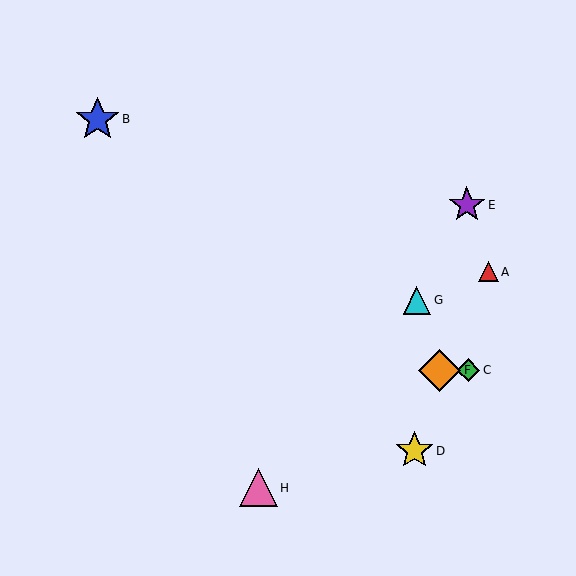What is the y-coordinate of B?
Object B is at y≈119.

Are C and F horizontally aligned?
Yes, both are at y≈370.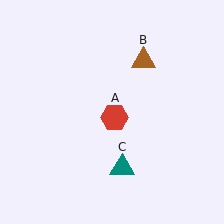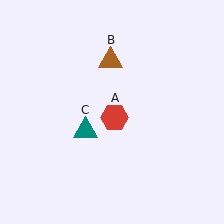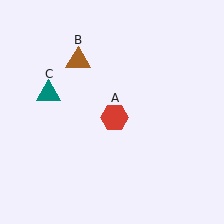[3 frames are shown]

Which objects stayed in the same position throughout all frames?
Red hexagon (object A) remained stationary.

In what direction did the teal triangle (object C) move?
The teal triangle (object C) moved up and to the left.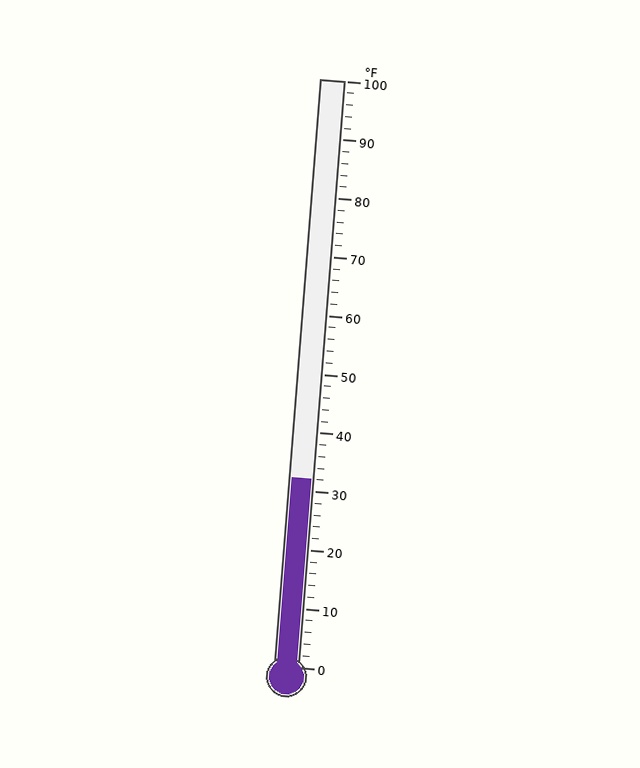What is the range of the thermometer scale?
The thermometer scale ranges from 0°F to 100°F.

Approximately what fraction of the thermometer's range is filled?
The thermometer is filled to approximately 30% of its range.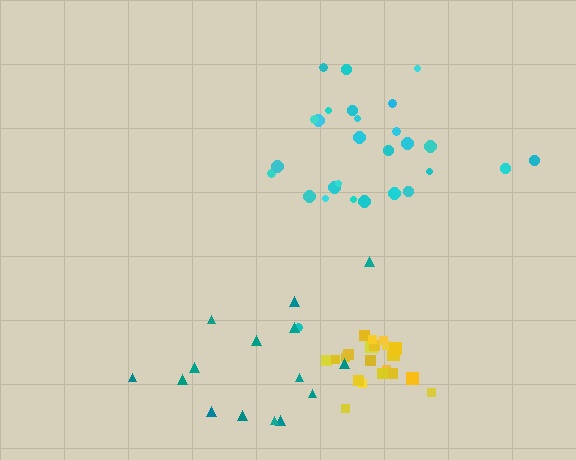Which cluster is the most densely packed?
Yellow.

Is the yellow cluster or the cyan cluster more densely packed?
Yellow.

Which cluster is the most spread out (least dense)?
Teal.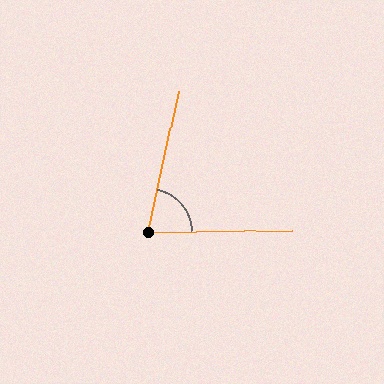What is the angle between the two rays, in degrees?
Approximately 77 degrees.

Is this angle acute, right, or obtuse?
It is acute.